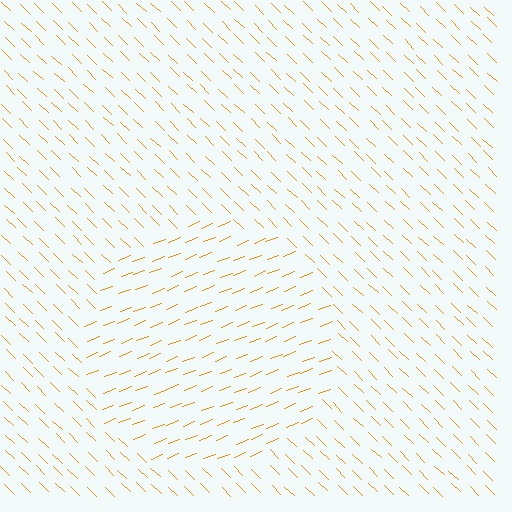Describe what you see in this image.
The image is filled with small orange line segments. A circle region in the image has lines oriented differently from the surrounding lines, creating a visible texture boundary.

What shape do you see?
I see a circle.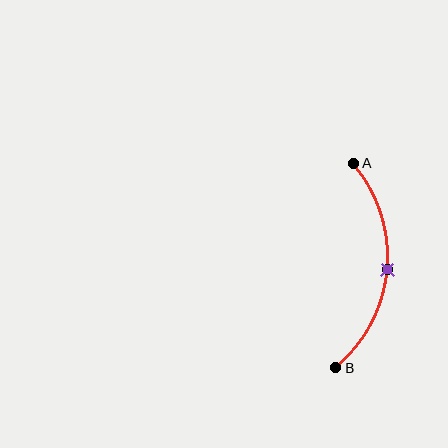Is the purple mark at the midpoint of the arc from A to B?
Yes. The purple mark lies on the arc at equal arc-length from both A and B — it is the arc midpoint.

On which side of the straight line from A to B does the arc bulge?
The arc bulges to the right of the straight line connecting A and B.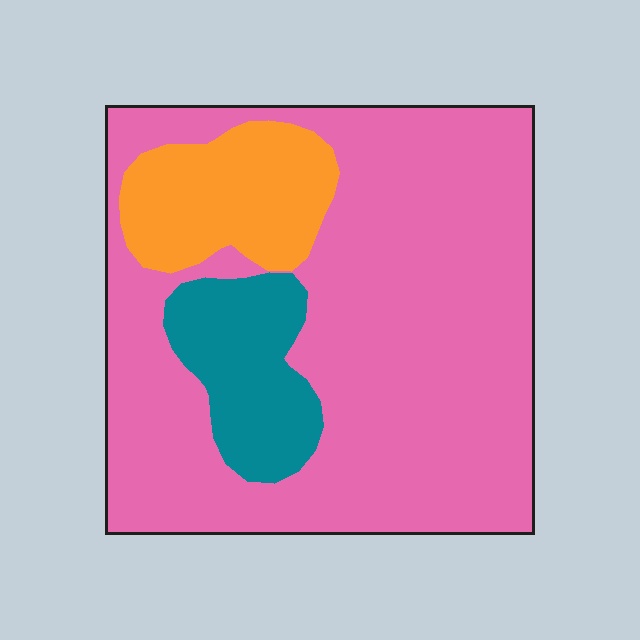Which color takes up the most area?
Pink, at roughly 75%.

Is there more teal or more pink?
Pink.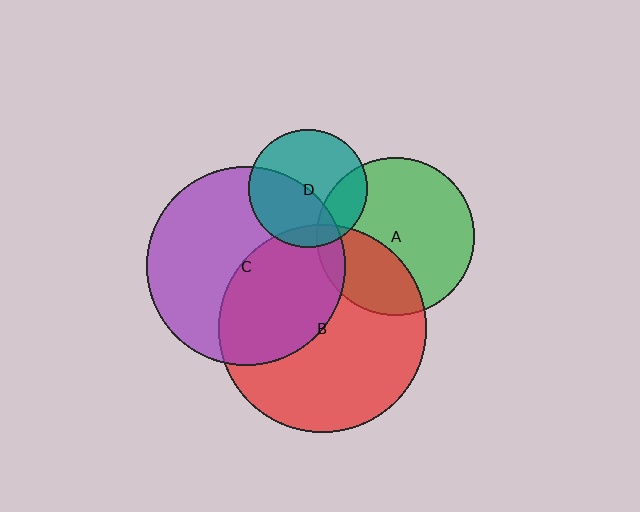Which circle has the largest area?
Circle B (red).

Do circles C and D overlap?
Yes.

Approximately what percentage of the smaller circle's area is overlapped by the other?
Approximately 45%.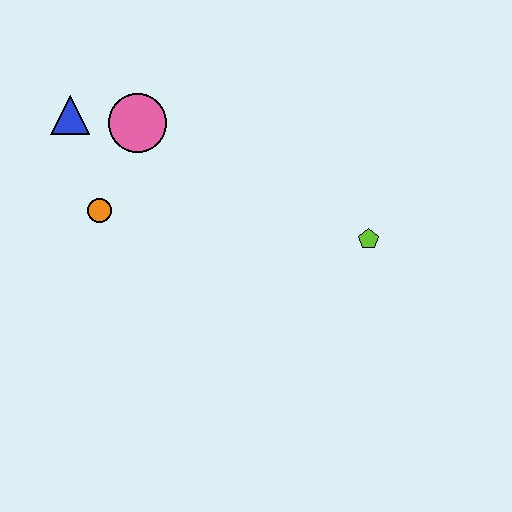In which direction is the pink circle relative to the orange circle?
The pink circle is above the orange circle.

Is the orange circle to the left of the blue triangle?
No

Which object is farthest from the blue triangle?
The lime pentagon is farthest from the blue triangle.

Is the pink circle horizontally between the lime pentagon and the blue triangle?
Yes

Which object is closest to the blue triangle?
The pink circle is closest to the blue triangle.